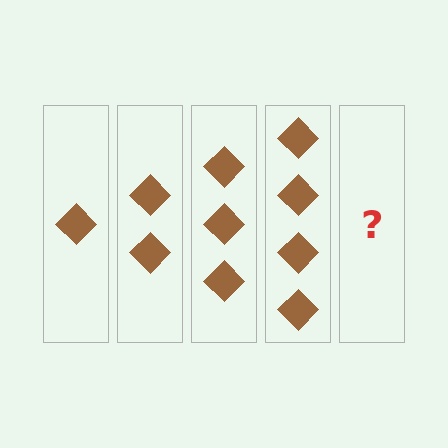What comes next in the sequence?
The next element should be 5 diamonds.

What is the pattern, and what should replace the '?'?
The pattern is that each step adds one more diamond. The '?' should be 5 diamonds.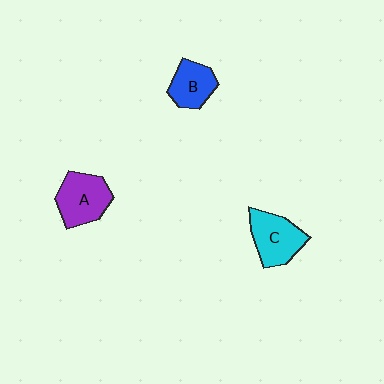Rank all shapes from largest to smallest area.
From largest to smallest: A (purple), C (cyan), B (blue).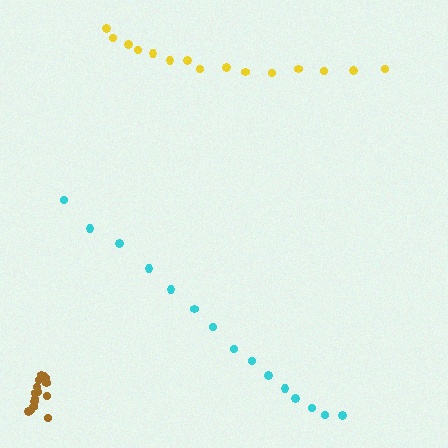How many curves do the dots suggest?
There are 3 distinct paths.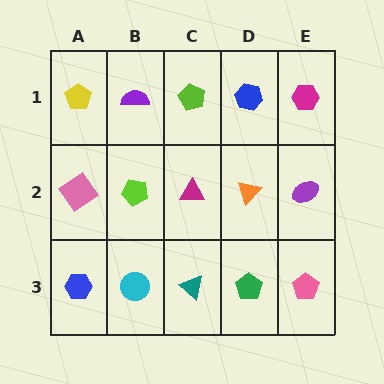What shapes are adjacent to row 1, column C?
A magenta triangle (row 2, column C), a purple semicircle (row 1, column B), a blue hexagon (row 1, column D).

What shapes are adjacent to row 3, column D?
An orange triangle (row 2, column D), a teal triangle (row 3, column C), a pink pentagon (row 3, column E).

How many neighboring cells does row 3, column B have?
3.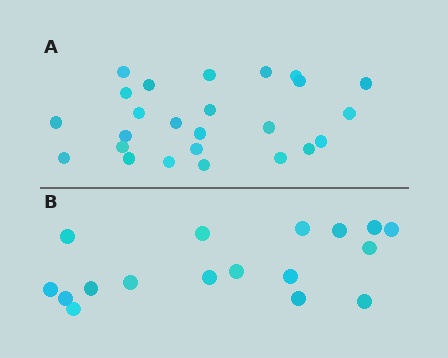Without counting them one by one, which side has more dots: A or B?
Region A (the top region) has more dots.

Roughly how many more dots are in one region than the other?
Region A has roughly 8 or so more dots than region B.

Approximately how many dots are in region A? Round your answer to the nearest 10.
About 20 dots. (The exact count is 25, which rounds to 20.)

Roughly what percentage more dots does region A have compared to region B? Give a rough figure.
About 45% more.